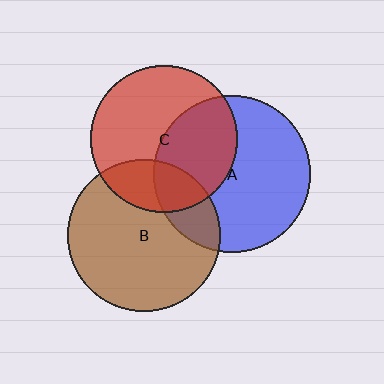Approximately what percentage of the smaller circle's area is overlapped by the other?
Approximately 20%.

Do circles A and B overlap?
Yes.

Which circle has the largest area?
Circle A (blue).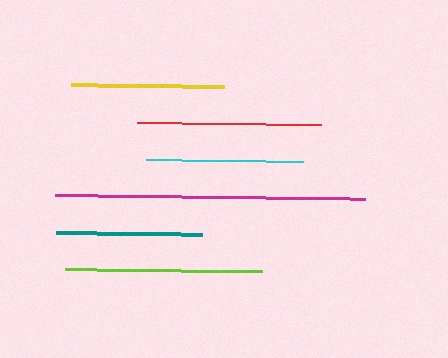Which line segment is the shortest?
The teal line is the shortest at approximately 146 pixels.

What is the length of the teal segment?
The teal segment is approximately 146 pixels long.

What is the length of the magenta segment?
The magenta segment is approximately 310 pixels long.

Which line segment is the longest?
The magenta line is the longest at approximately 310 pixels.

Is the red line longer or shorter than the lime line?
The lime line is longer than the red line.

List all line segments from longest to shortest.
From longest to shortest: magenta, lime, red, cyan, yellow, teal.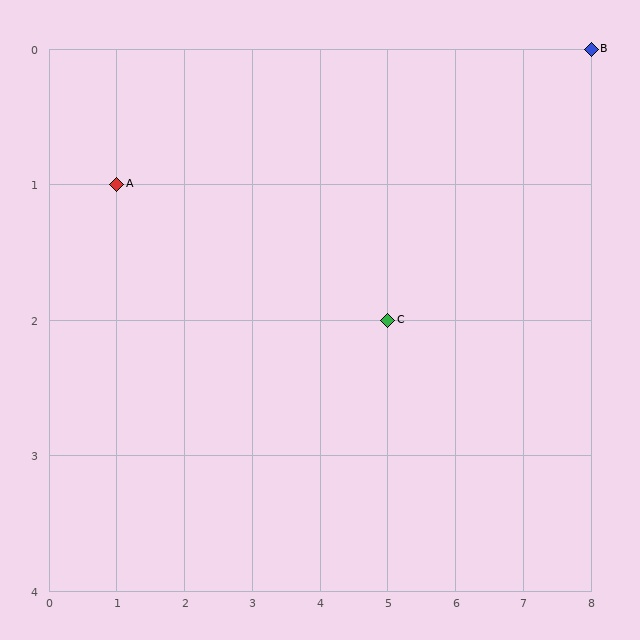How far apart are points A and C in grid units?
Points A and C are 4 columns and 1 row apart (about 4.1 grid units diagonally).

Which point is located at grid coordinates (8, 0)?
Point B is at (8, 0).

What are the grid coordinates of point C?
Point C is at grid coordinates (5, 2).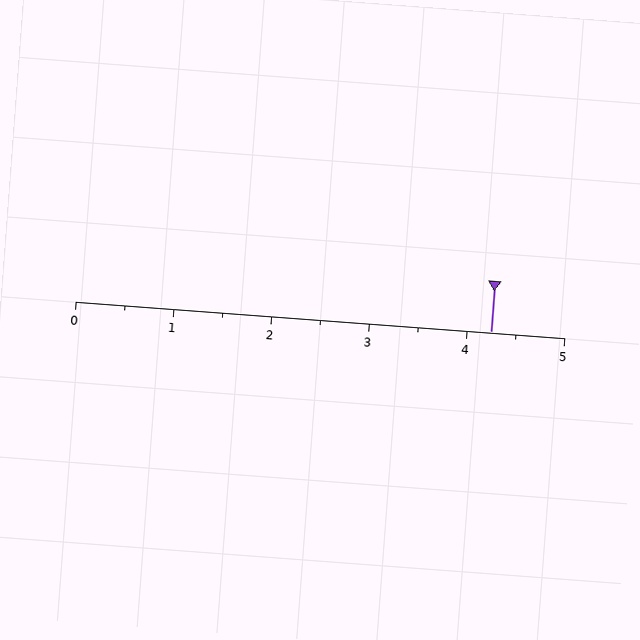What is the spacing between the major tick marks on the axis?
The major ticks are spaced 1 apart.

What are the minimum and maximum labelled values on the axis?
The axis runs from 0 to 5.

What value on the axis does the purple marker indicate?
The marker indicates approximately 4.2.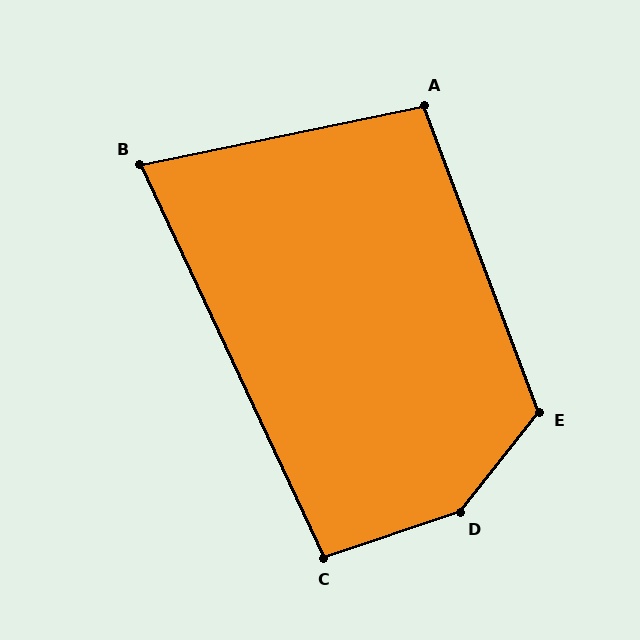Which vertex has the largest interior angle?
D, at approximately 147 degrees.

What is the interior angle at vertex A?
Approximately 99 degrees (obtuse).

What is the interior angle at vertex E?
Approximately 121 degrees (obtuse).